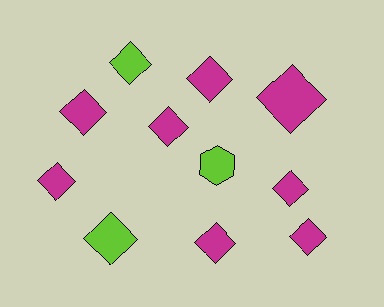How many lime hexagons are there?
There is 1 lime hexagon.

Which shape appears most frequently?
Diamond, with 10 objects.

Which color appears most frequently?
Magenta, with 8 objects.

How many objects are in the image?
There are 11 objects.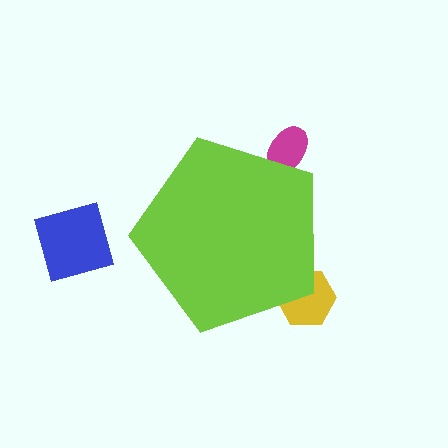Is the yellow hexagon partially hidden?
Yes, the yellow hexagon is partially hidden behind the lime pentagon.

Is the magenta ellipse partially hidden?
Yes, the magenta ellipse is partially hidden behind the lime pentagon.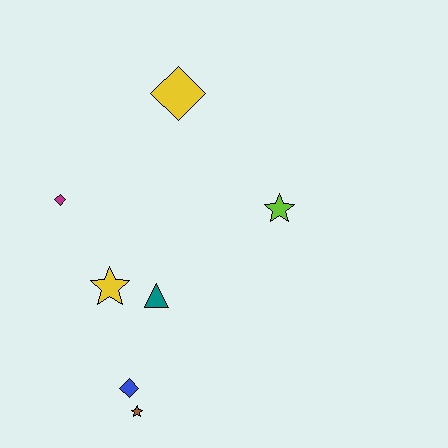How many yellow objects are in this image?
There are 2 yellow objects.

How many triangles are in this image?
There is 1 triangle.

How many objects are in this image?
There are 7 objects.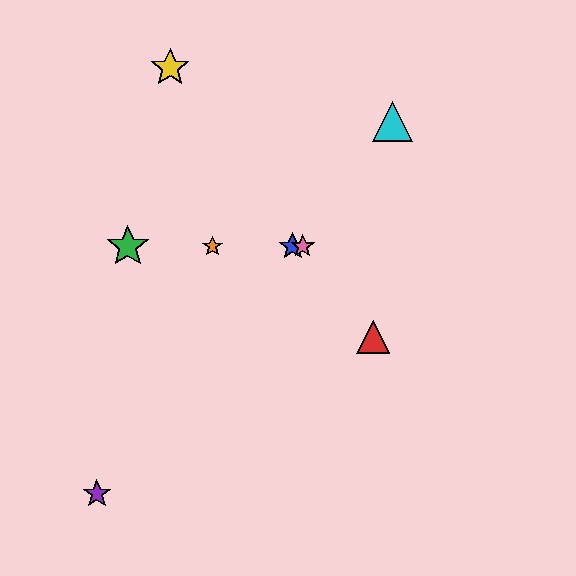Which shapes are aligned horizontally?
The blue star, the green star, the orange star, the pink star are aligned horizontally.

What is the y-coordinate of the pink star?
The pink star is at y≈246.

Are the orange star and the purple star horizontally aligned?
No, the orange star is at y≈246 and the purple star is at y≈494.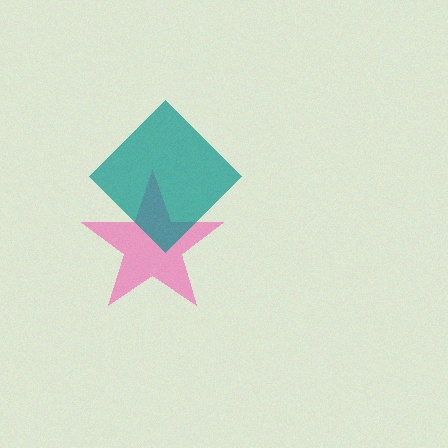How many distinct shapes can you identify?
There are 2 distinct shapes: a pink star, a teal diamond.